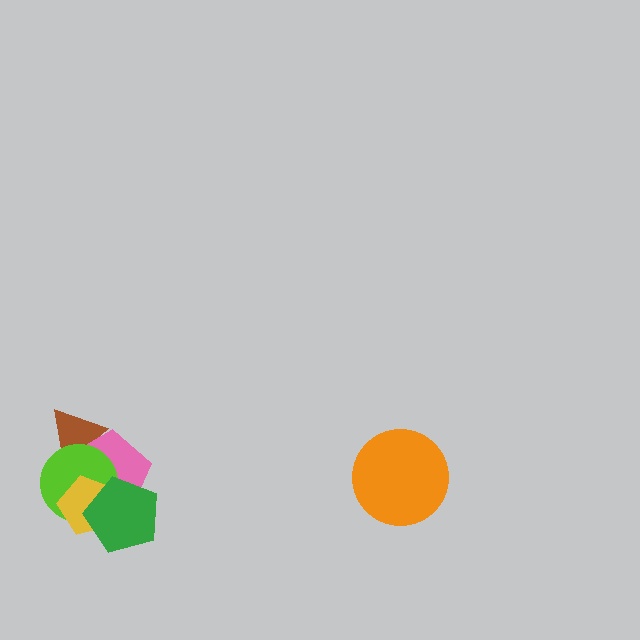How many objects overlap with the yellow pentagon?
3 objects overlap with the yellow pentagon.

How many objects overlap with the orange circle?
0 objects overlap with the orange circle.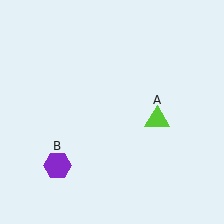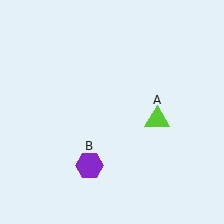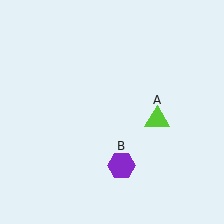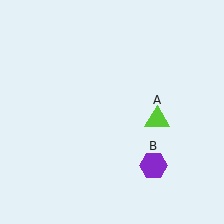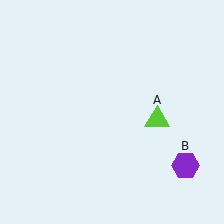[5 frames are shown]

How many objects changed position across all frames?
1 object changed position: purple hexagon (object B).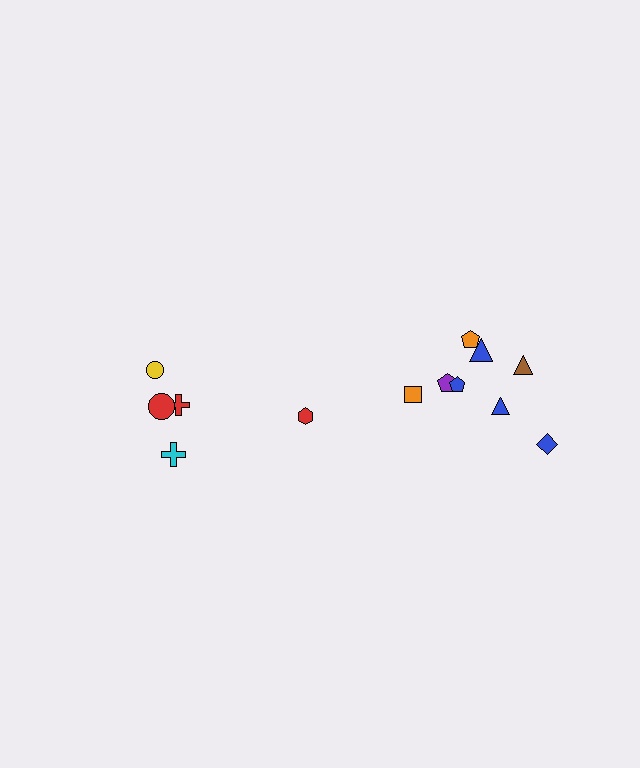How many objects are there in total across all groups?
There are 13 objects.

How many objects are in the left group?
There are 5 objects.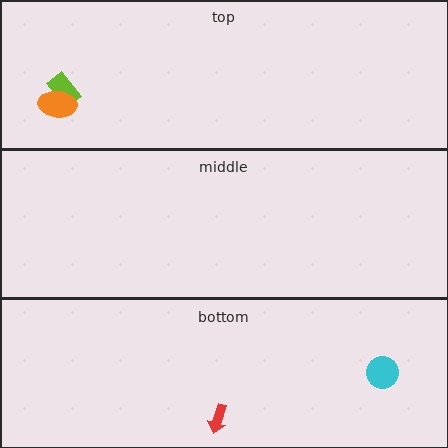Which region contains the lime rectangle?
The top region.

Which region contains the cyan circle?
The bottom region.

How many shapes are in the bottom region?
2.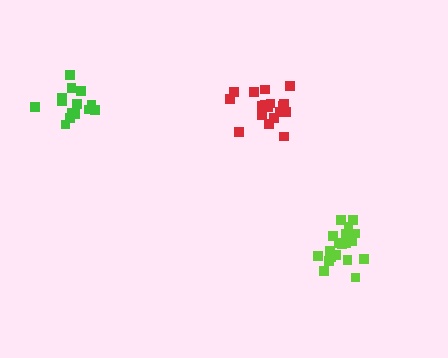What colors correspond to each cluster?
The clusters are colored: lime, green, red.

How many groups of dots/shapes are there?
There are 3 groups.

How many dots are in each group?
Group 1: 20 dots, Group 2: 14 dots, Group 3: 19 dots (53 total).